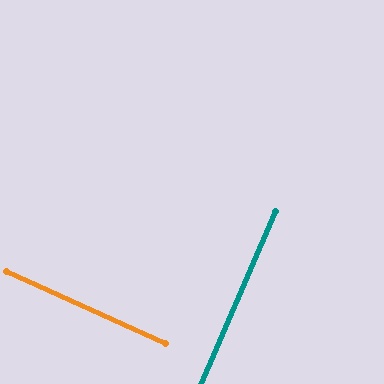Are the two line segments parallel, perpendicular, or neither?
Perpendicular — they meet at approximately 89°.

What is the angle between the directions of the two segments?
Approximately 89 degrees.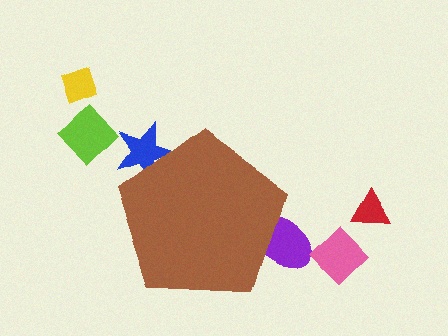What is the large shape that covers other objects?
A brown pentagon.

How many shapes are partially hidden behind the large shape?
2 shapes are partially hidden.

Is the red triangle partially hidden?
No, the red triangle is fully visible.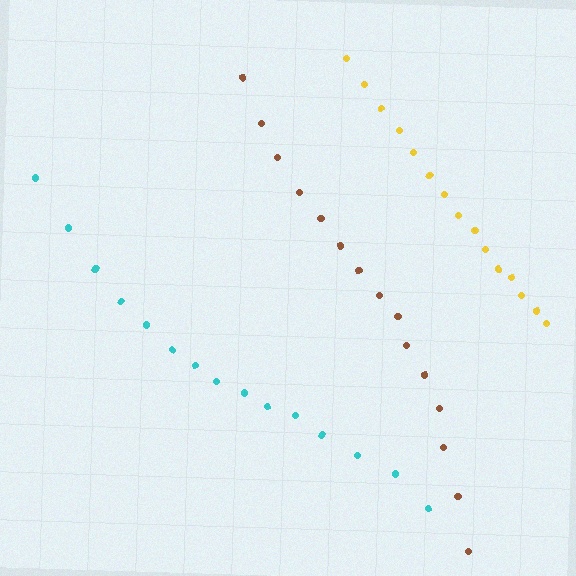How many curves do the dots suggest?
There are 3 distinct paths.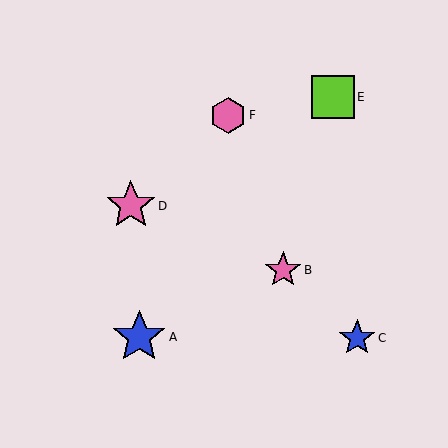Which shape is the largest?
The blue star (labeled A) is the largest.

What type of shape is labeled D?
Shape D is a pink star.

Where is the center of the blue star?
The center of the blue star is at (139, 337).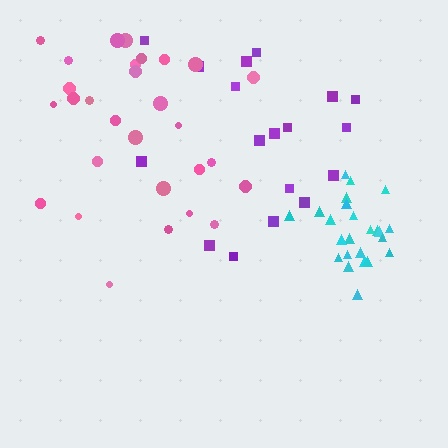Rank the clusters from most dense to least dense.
cyan, pink, purple.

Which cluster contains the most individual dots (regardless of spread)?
Pink (29).